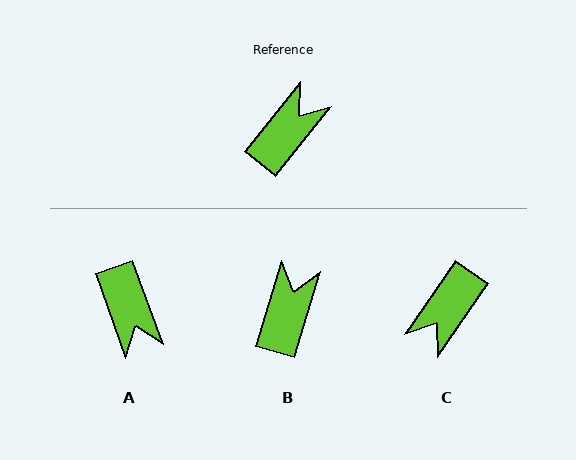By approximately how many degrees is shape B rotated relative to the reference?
Approximately 22 degrees counter-clockwise.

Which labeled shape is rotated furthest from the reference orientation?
C, about 176 degrees away.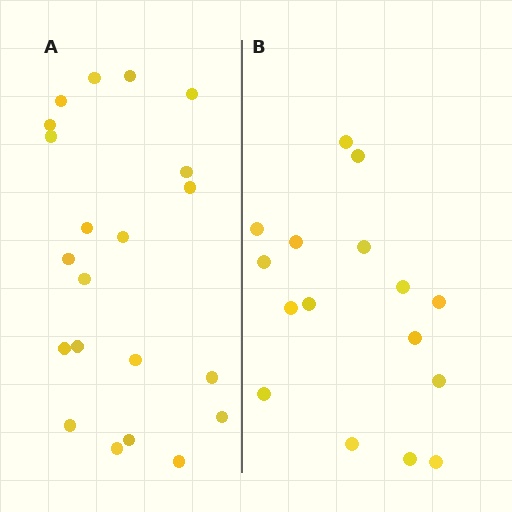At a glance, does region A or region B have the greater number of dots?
Region A (the left region) has more dots.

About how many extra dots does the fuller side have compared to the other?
Region A has about 5 more dots than region B.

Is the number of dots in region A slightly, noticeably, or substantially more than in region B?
Region A has noticeably more, but not dramatically so. The ratio is roughly 1.3 to 1.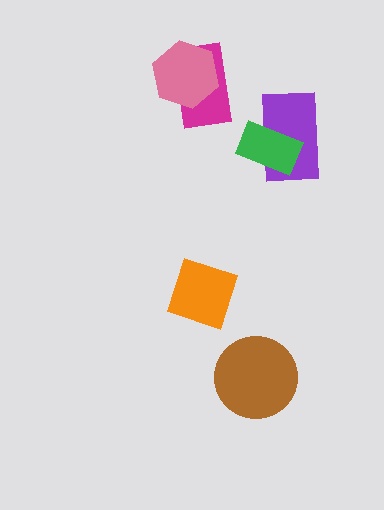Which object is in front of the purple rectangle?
The green rectangle is in front of the purple rectangle.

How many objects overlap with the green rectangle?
1 object overlaps with the green rectangle.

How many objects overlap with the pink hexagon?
1 object overlaps with the pink hexagon.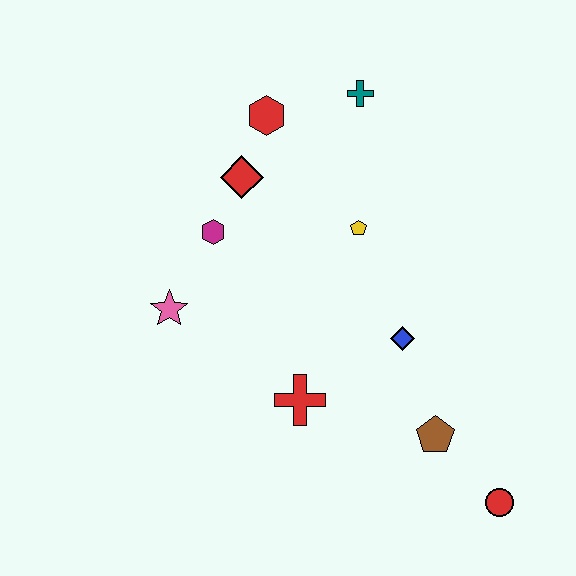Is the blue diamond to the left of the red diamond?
No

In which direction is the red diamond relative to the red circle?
The red diamond is above the red circle.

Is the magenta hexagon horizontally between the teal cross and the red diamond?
No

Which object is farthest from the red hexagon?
The red circle is farthest from the red hexagon.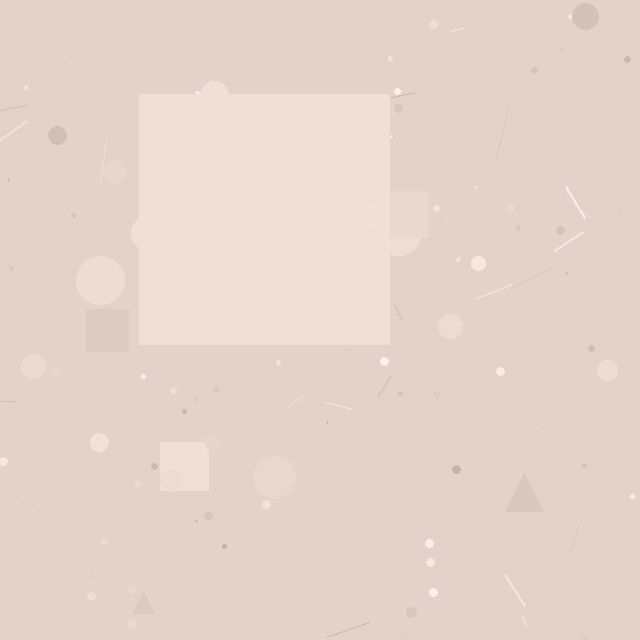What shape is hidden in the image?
A square is hidden in the image.